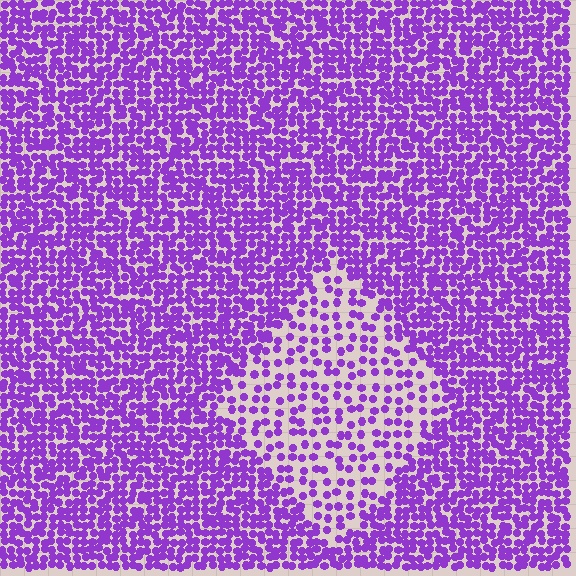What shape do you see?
I see a diamond.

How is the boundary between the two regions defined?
The boundary is defined by a change in element density (approximately 2.2x ratio). All elements are the same color, size, and shape.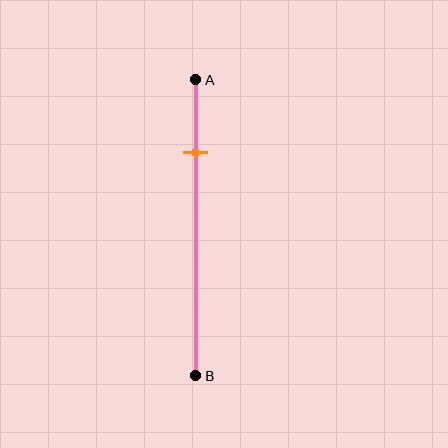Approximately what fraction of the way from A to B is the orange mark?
The orange mark is approximately 25% of the way from A to B.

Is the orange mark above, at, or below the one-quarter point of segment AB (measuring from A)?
The orange mark is approximately at the one-quarter point of segment AB.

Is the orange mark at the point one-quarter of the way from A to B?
Yes, the mark is approximately at the one-quarter point.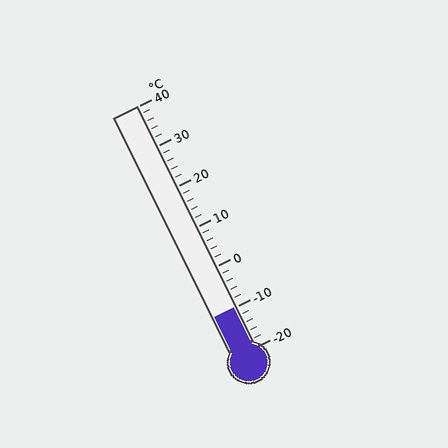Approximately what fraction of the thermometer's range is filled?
The thermometer is filled to approximately 15% of its range.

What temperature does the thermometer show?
The thermometer shows approximately -10°C.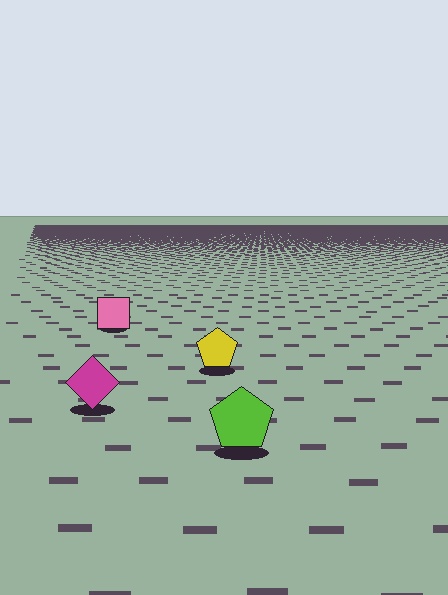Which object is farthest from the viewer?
The pink square is farthest from the viewer. It appears smaller and the ground texture around it is denser.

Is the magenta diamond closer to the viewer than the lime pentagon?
No. The lime pentagon is closer — you can tell from the texture gradient: the ground texture is coarser near it.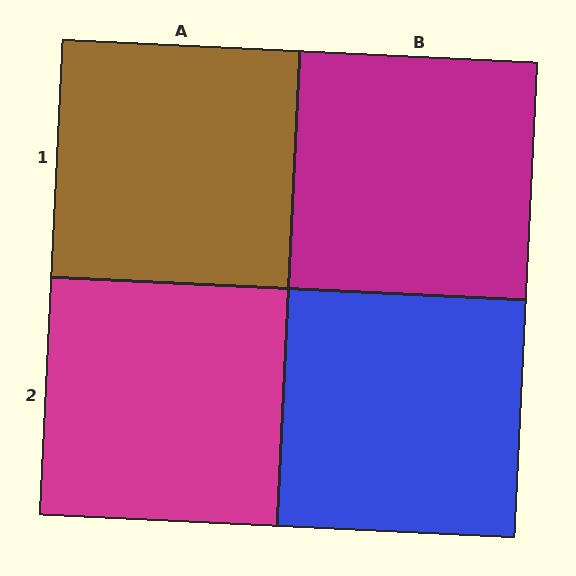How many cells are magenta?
2 cells are magenta.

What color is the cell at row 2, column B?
Blue.